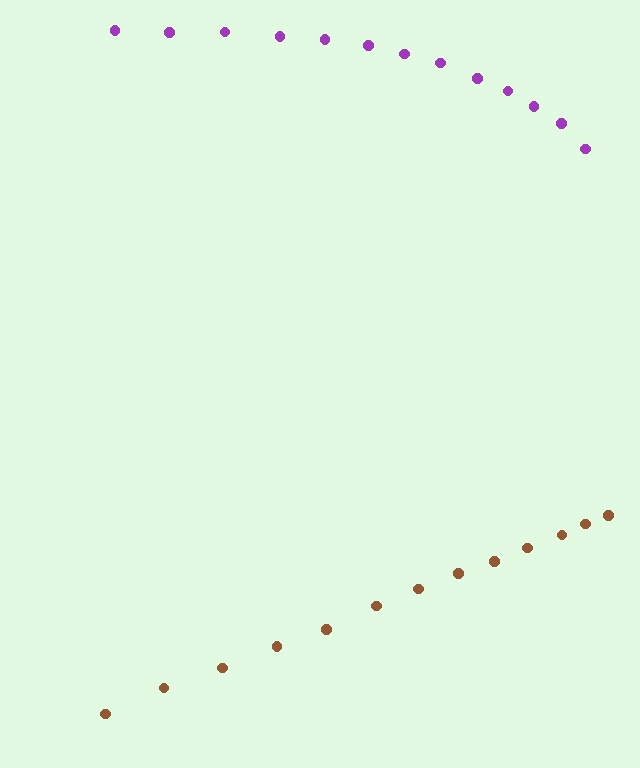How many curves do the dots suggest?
There are 2 distinct paths.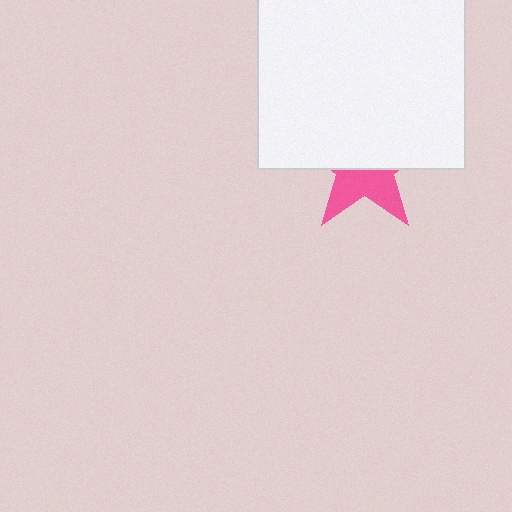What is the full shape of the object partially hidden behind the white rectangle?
The partially hidden object is a pink star.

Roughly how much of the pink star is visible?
A small part of it is visible (roughly 41%).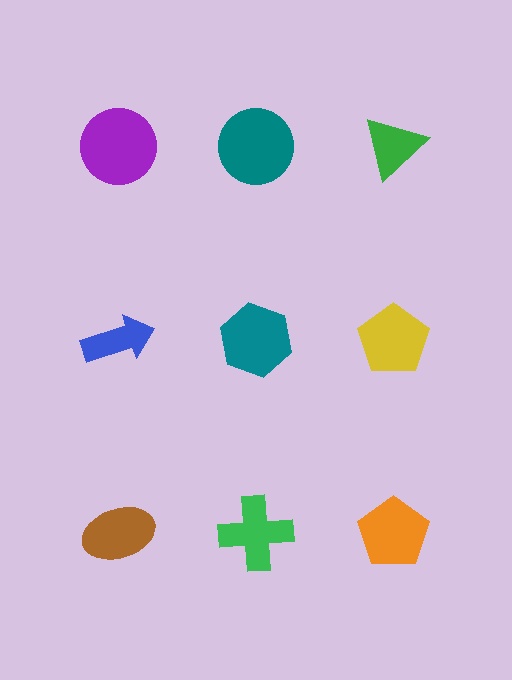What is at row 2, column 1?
A blue arrow.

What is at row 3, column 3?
An orange pentagon.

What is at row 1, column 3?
A green triangle.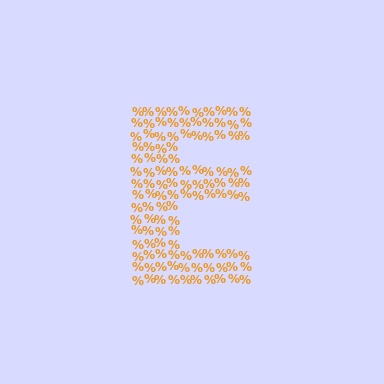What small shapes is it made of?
It is made of small percent signs.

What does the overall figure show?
The overall figure shows the letter E.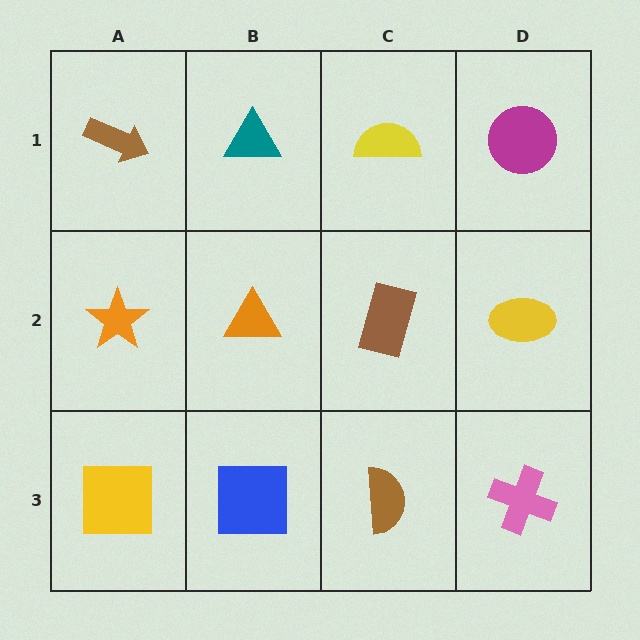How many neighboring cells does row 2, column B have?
4.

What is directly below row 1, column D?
A yellow ellipse.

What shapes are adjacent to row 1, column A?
An orange star (row 2, column A), a teal triangle (row 1, column B).